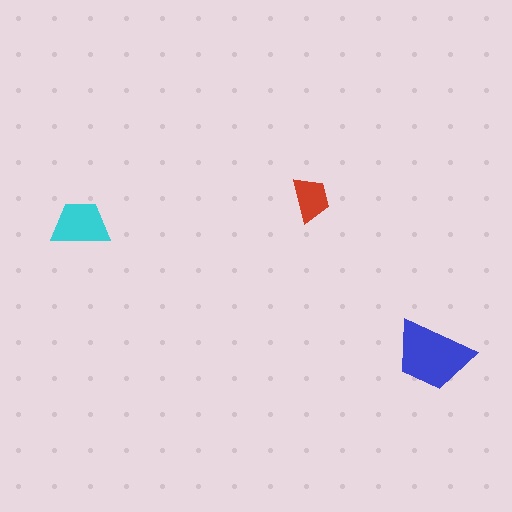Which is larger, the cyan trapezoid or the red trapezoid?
The cyan one.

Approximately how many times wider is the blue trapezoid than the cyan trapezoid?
About 1.5 times wider.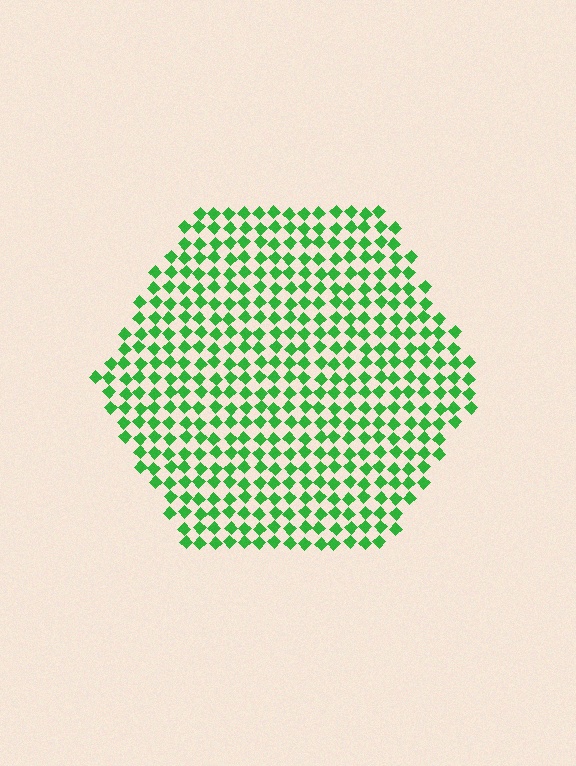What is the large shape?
The large shape is a hexagon.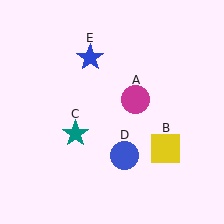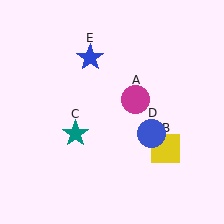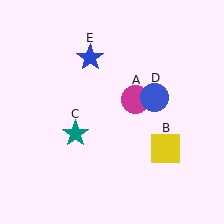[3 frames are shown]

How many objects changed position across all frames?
1 object changed position: blue circle (object D).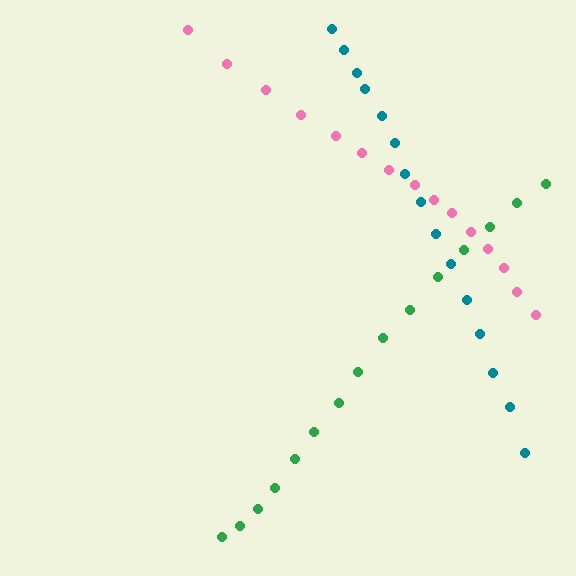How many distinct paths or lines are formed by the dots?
There are 3 distinct paths.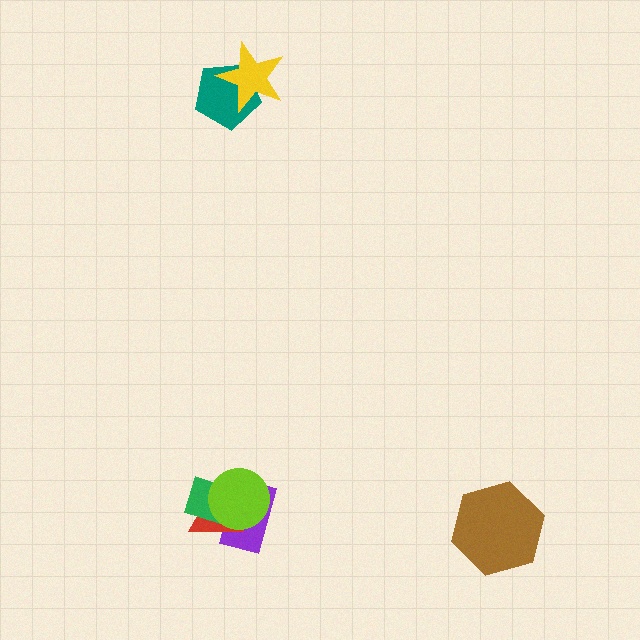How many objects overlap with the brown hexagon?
0 objects overlap with the brown hexagon.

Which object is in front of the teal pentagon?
The yellow star is in front of the teal pentagon.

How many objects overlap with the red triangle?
3 objects overlap with the red triangle.